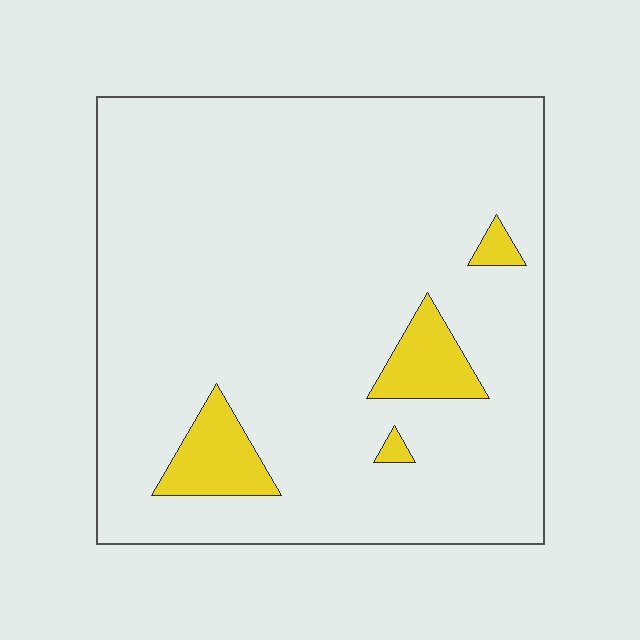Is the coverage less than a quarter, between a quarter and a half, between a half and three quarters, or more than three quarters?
Less than a quarter.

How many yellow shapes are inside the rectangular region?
4.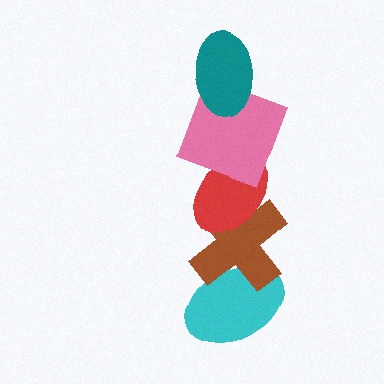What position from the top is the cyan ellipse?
The cyan ellipse is 5th from the top.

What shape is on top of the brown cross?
The red ellipse is on top of the brown cross.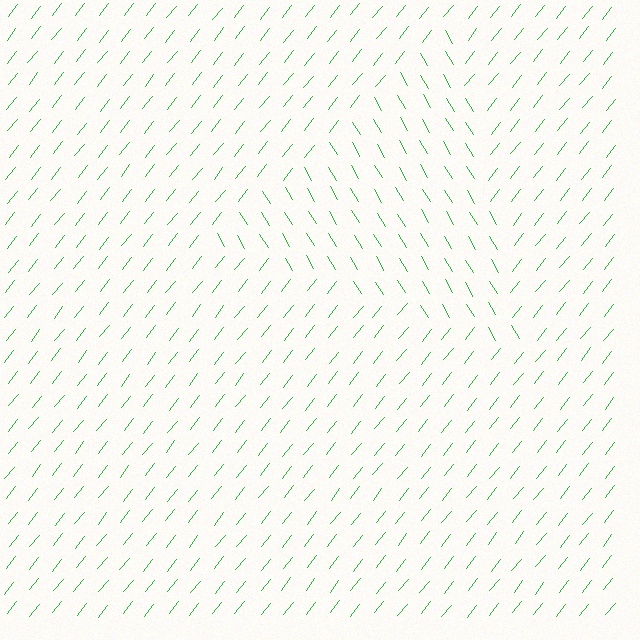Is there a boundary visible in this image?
Yes, there is a texture boundary formed by a change in line orientation.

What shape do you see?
I see a triangle.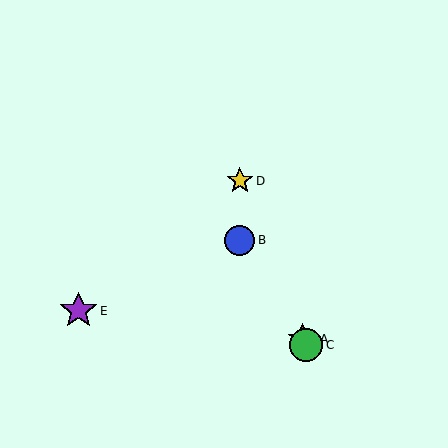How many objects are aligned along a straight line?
3 objects (A, B, C) are aligned along a straight line.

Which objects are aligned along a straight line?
Objects A, B, C are aligned along a straight line.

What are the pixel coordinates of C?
Object C is at (306, 345).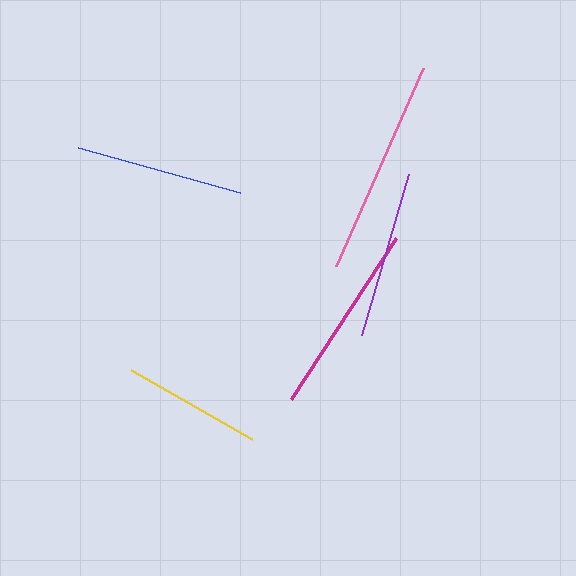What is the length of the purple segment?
The purple segment is approximately 168 pixels long.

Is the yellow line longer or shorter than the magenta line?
The magenta line is longer than the yellow line.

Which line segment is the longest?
The pink line is the longest at approximately 217 pixels.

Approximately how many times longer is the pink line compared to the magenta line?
The pink line is approximately 1.1 times the length of the magenta line.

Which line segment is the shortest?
The yellow line is the shortest at approximately 140 pixels.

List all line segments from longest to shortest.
From longest to shortest: pink, magenta, blue, purple, yellow.